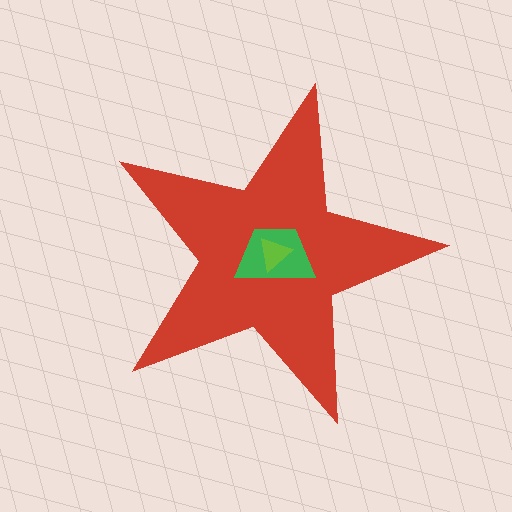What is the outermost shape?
The red star.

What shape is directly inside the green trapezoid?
The lime triangle.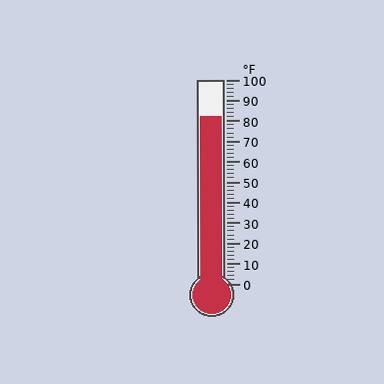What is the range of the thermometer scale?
The thermometer scale ranges from 0°F to 100°F.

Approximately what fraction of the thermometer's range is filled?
The thermometer is filled to approximately 80% of its range.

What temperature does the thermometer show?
The thermometer shows approximately 82°F.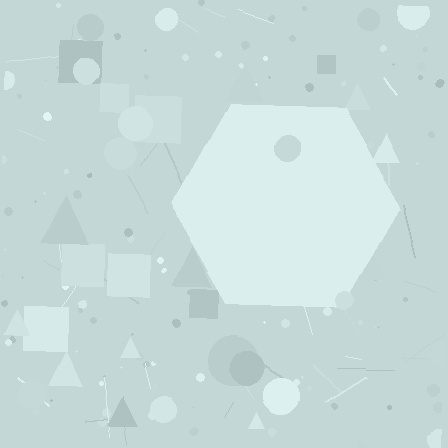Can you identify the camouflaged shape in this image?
The camouflaged shape is a hexagon.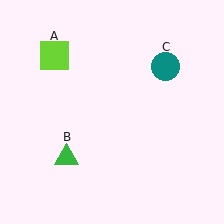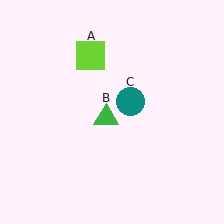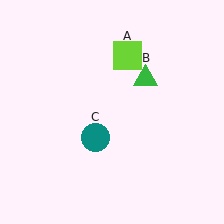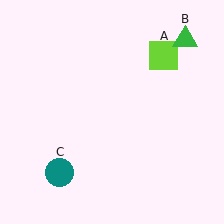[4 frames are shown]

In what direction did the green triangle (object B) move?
The green triangle (object B) moved up and to the right.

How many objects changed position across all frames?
3 objects changed position: lime square (object A), green triangle (object B), teal circle (object C).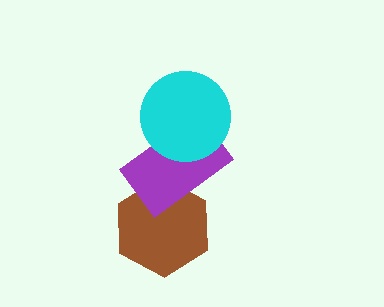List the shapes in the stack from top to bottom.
From top to bottom: the cyan circle, the purple rectangle, the brown hexagon.